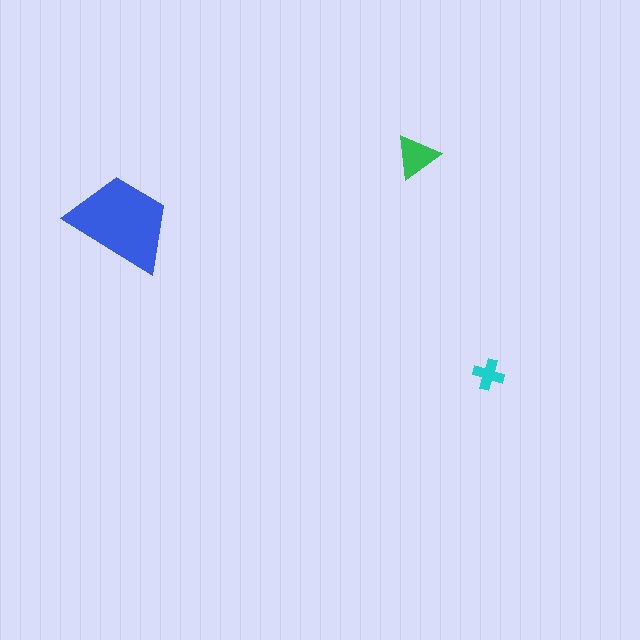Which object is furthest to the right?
The cyan cross is rightmost.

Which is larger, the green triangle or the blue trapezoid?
The blue trapezoid.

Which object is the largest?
The blue trapezoid.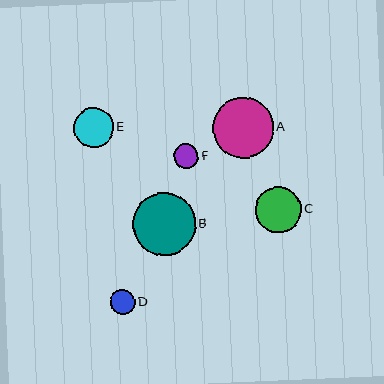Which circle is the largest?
Circle B is the largest with a size of approximately 63 pixels.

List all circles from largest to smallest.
From largest to smallest: B, A, C, E, D, F.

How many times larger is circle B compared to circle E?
Circle B is approximately 1.6 times the size of circle E.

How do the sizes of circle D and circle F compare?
Circle D and circle F are approximately the same size.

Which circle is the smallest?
Circle F is the smallest with a size of approximately 25 pixels.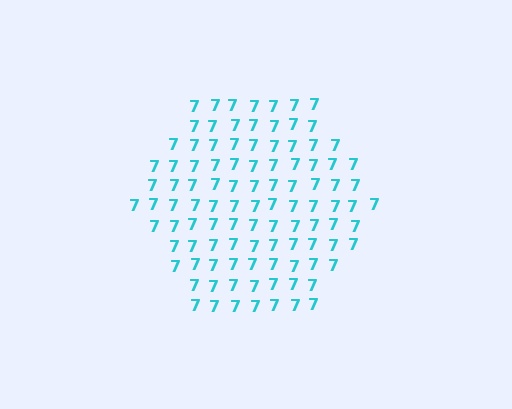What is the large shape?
The large shape is a hexagon.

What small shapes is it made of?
It is made of small digit 7's.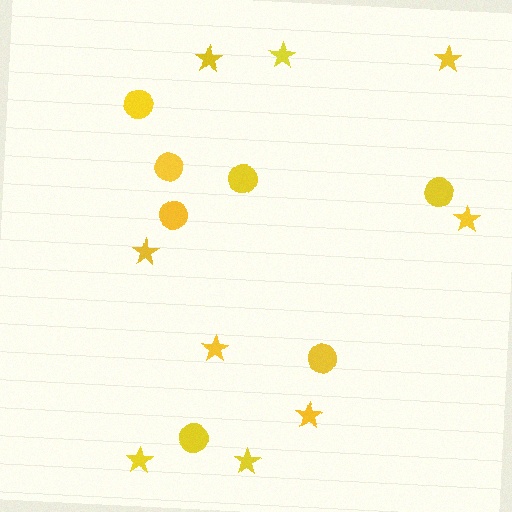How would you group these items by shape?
There are 2 groups: one group of circles (7) and one group of stars (9).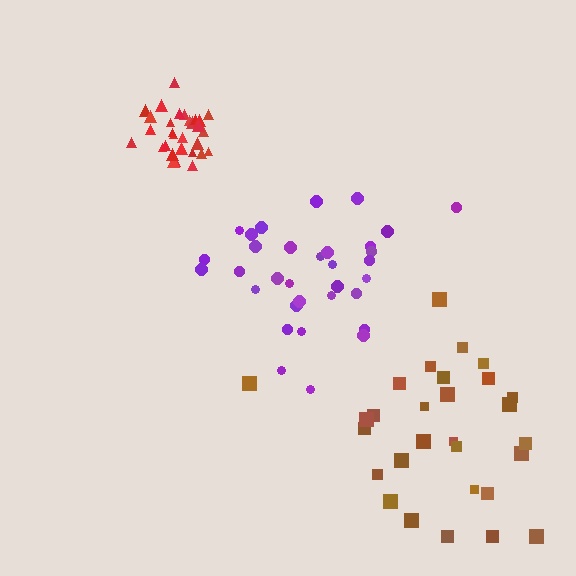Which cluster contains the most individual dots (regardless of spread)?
Purple (33).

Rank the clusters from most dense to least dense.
red, purple, brown.